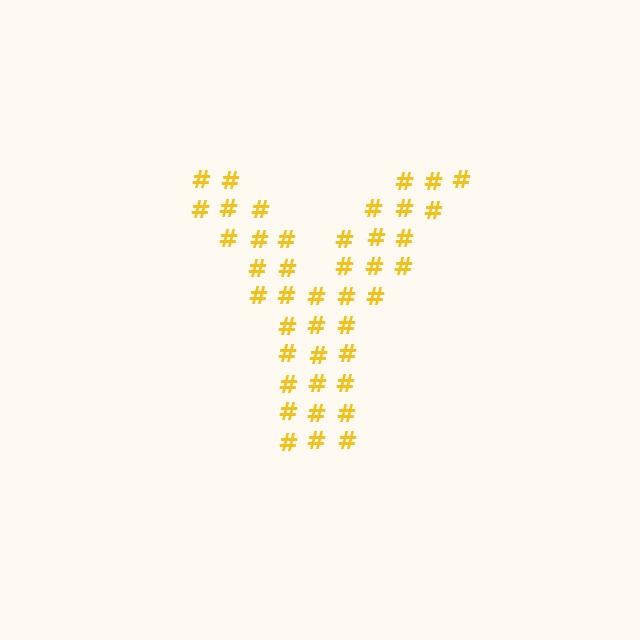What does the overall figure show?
The overall figure shows the letter Y.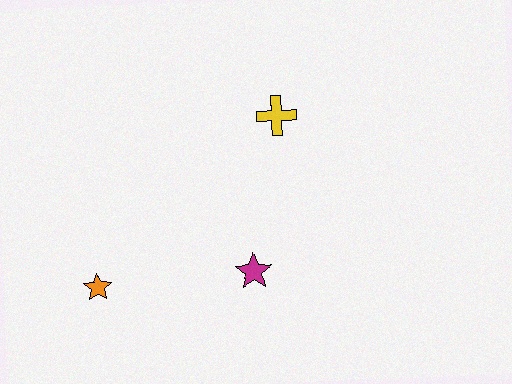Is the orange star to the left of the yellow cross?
Yes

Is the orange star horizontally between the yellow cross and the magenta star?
No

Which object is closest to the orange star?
The magenta star is closest to the orange star.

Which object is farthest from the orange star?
The yellow cross is farthest from the orange star.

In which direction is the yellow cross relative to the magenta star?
The yellow cross is above the magenta star.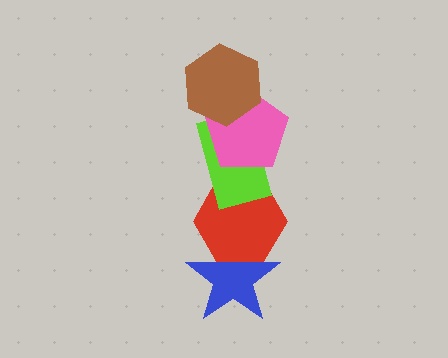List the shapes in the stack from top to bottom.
From top to bottom: the brown hexagon, the pink pentagon, the lime rectangle, the red hexagon, the blue star.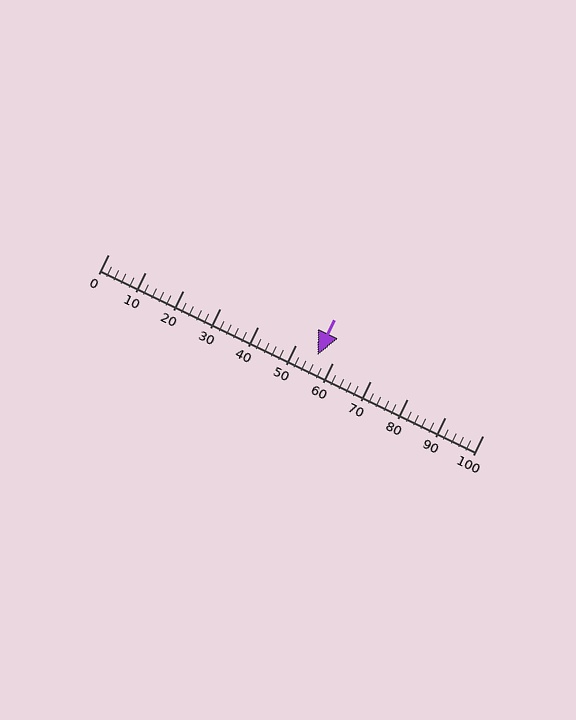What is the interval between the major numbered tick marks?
The major tick marks are spaced 10 units apart.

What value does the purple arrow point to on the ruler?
The purple arrow points to approximately 56.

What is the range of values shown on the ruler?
The ruler shows values from 0 to 100.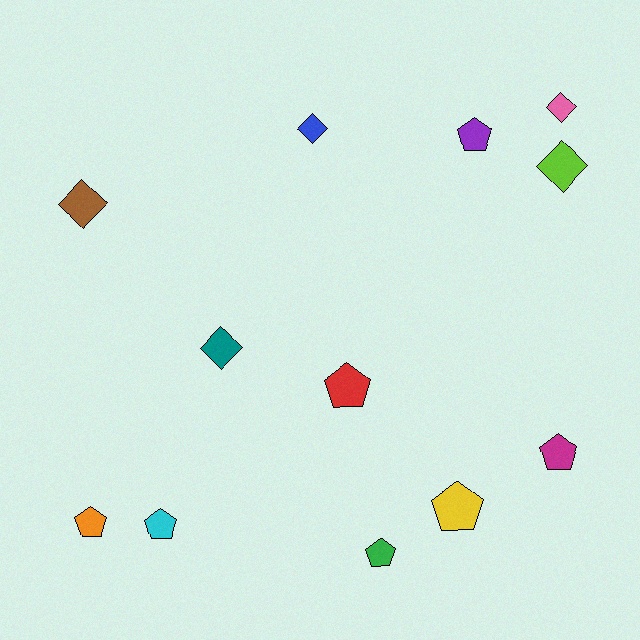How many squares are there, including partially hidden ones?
There are no squares.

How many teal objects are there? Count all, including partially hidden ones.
There is 1 teal object.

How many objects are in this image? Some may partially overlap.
There are 12 objects.